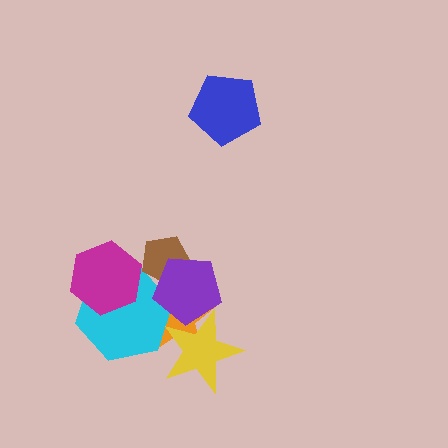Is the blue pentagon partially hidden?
No, no other shape covers it.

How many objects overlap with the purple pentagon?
4 objects overlap with the purple pentagon.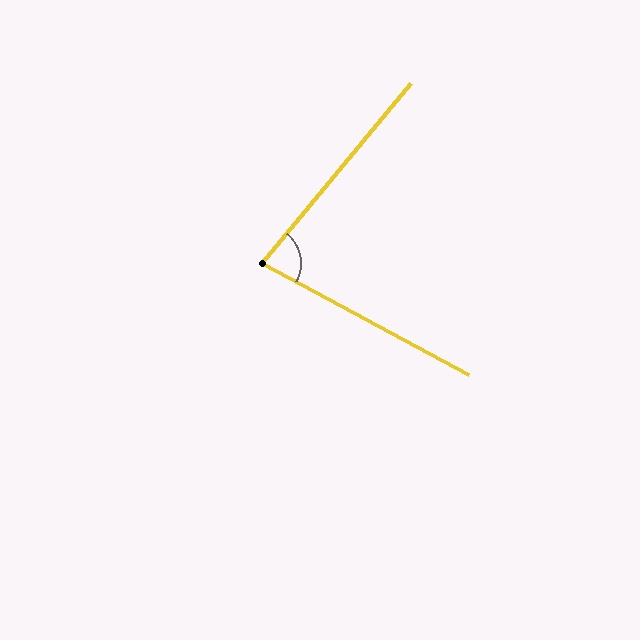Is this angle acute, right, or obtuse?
It is acute.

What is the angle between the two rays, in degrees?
Approximately 79 degrees.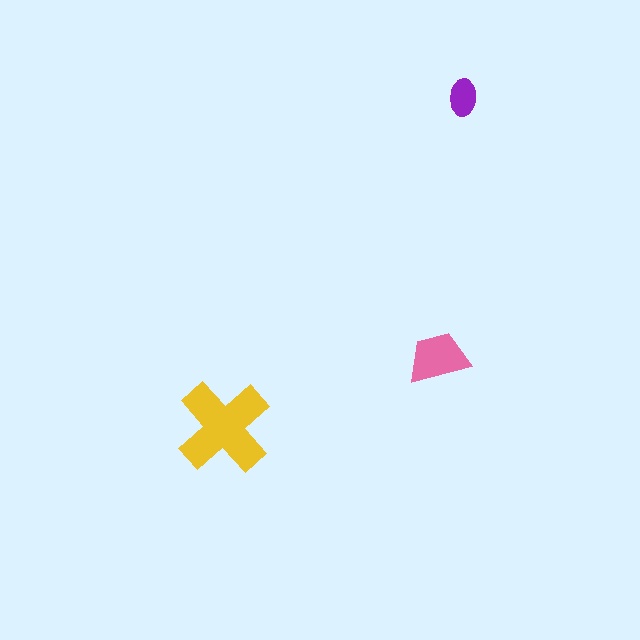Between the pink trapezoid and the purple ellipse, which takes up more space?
The pink trapezoid.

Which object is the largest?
The yellow cross.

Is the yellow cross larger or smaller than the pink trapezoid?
Larger.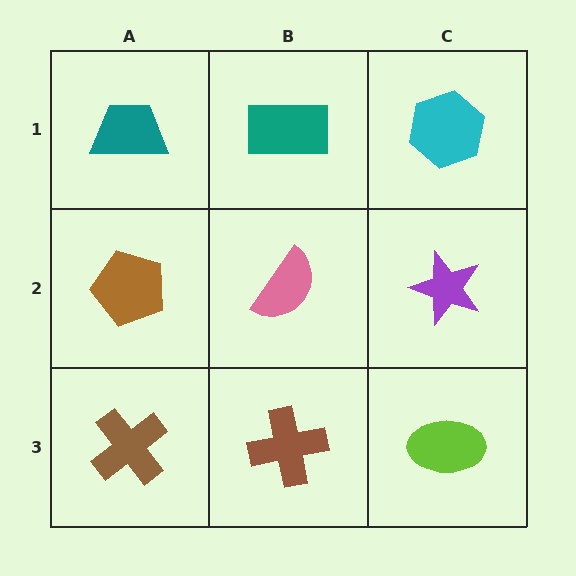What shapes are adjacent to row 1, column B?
A pink semicircle (row 2, column B), a teal trapezoid (row 1, column A), a cyan hexagon (row 1, column C).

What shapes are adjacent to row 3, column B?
A pink semicircle (row 2, column B), a brown cross (row 3, column A), a lime ellipse (row 3, column C).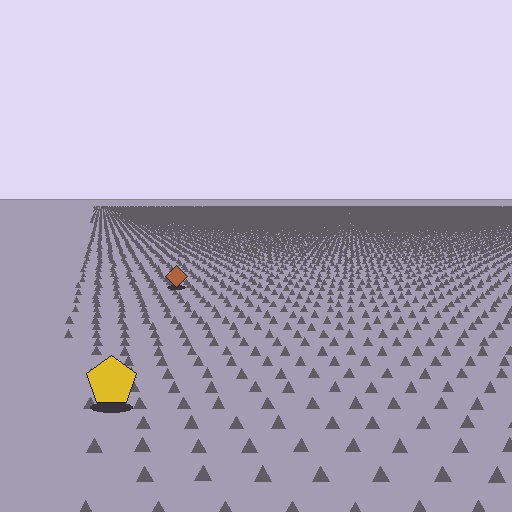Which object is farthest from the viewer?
The brown diamond is farthest from the viewer. It appears smaller and the ground texture around it is denser.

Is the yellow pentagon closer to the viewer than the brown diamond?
Yes. The yellow pentagon is closer — you can tell from the texture gradient: the ground texture is coarser near it.